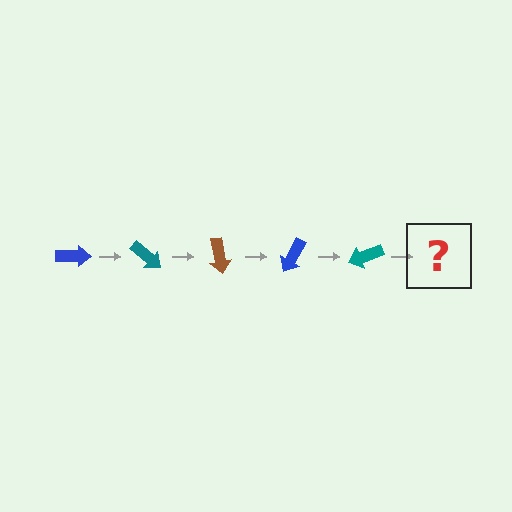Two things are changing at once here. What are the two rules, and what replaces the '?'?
The two rules are that it rotates 40 degrees each step and the color cycles through blue, teal, and brown. The '?' should be a brown arrow, rotated 200 degrees from the start.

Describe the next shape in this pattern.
It should be a brown arrow, rotated 200 degrees from the start.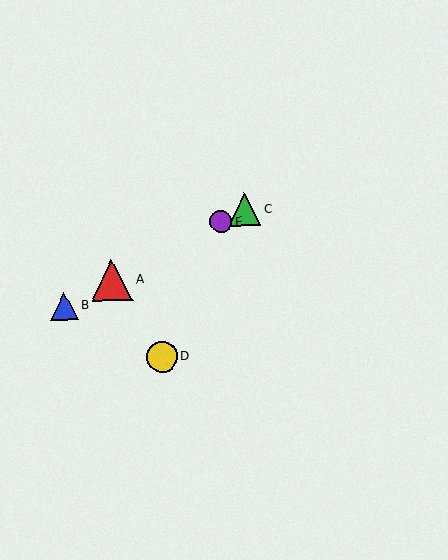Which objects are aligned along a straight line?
Objects A, B, C, E are aligned along a straight line.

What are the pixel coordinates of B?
Object B is at (64, 306).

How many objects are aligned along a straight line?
4 objects (A, B, C, E) are aligned along a straight line.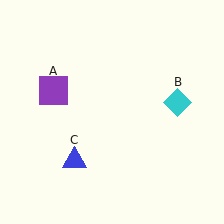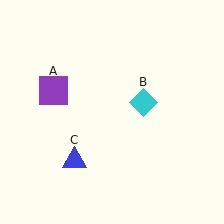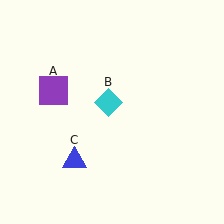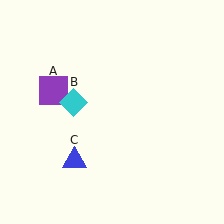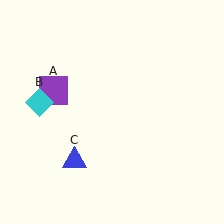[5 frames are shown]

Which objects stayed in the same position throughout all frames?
Purple square (object A) and blue triangle (object C) remained stationary.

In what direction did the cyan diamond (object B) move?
The cyan diamond (object B) moved left.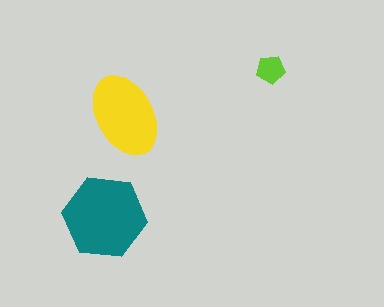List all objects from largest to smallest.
The teal hexagon, the yellow ellipse, the lime pentagon.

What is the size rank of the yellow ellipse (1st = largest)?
2nd.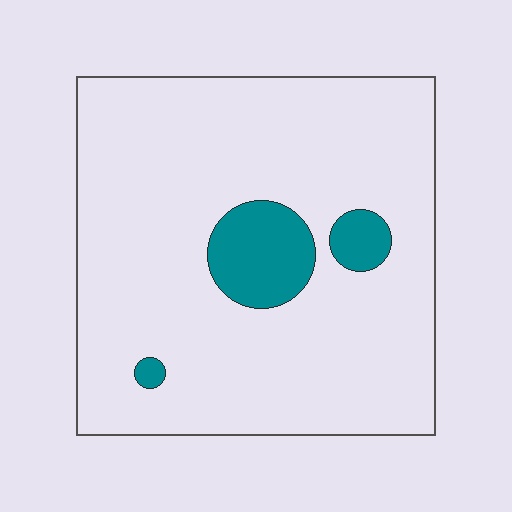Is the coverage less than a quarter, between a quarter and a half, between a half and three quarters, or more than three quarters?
Less than a quarter.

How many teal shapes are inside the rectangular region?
3.